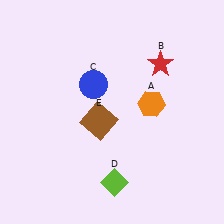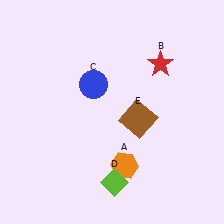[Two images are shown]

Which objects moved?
The objects that moved are: the orange hexagon (A), the brown square (E).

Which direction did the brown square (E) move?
The brown square (E) moved right.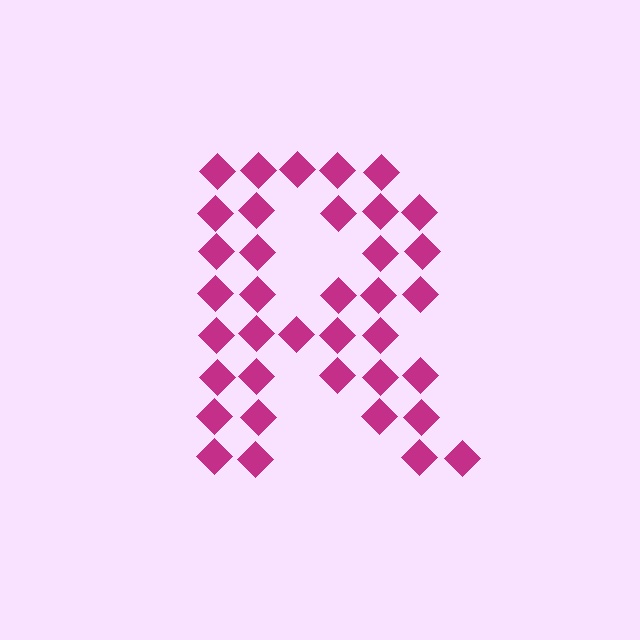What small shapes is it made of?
It is made of small diamonds.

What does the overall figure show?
The overall figure shows the letter R.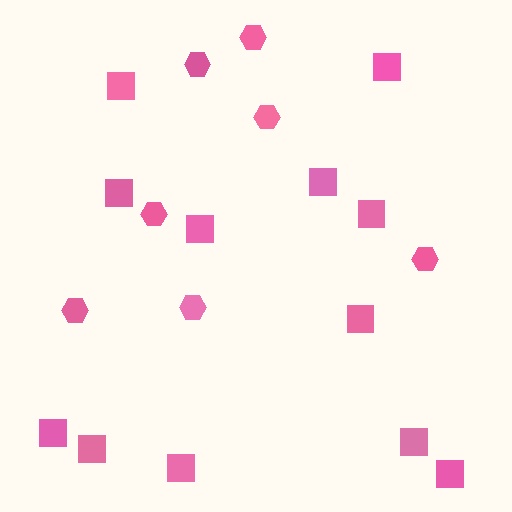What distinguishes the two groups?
There are 2 groups: one group of squares (12) and one group of hexagons (7).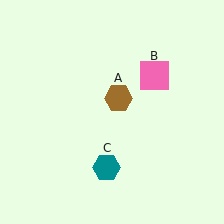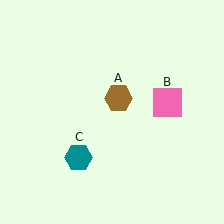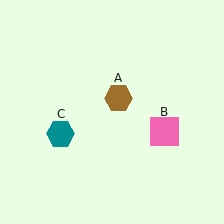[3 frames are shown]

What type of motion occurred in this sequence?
The pink square (object B), teal hexagon (object C) rotated clockwise around the center of the scene.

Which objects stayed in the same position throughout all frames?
Brown hexagon (object A) remained stationary.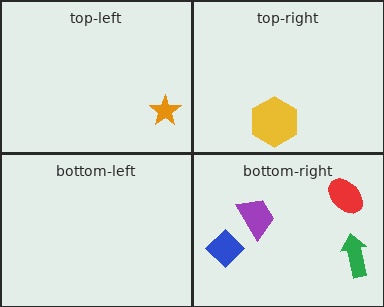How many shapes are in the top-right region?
1.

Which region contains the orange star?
The top-left region.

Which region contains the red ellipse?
The bottom-right region.